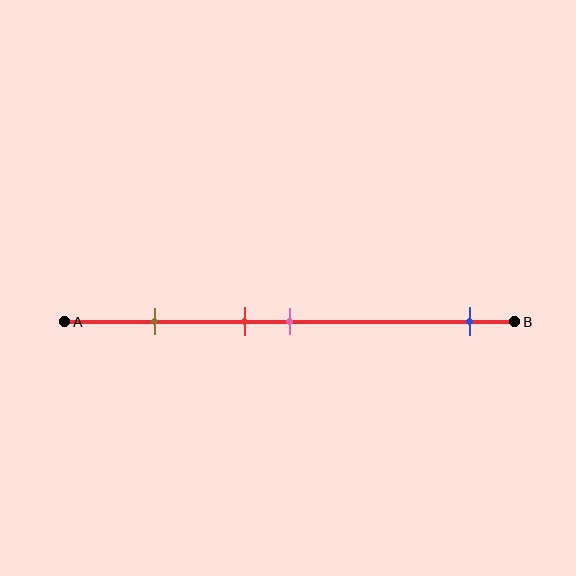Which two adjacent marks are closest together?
The red and pink marks are the closest adjacent pair.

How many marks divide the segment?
There are 4 marks dividing the segment.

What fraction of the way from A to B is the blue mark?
The blue mark is approximately 90% (0.9) of the way from A to B.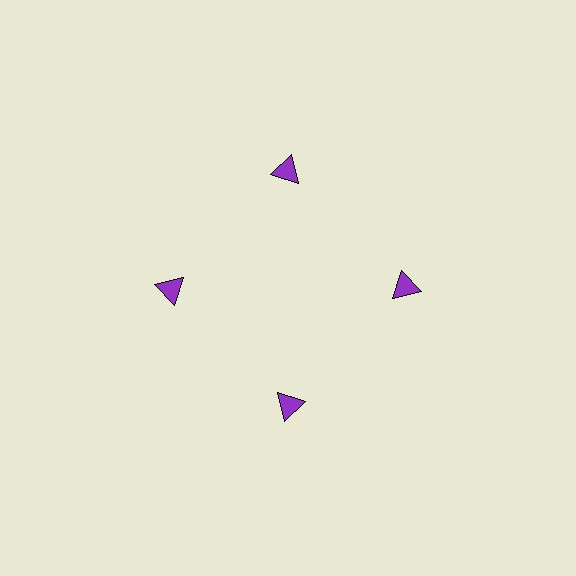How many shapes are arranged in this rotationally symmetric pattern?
There are 4 shapes, arranged in 4 groups of 1.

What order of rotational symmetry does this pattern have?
This pattern has 4-fold rotational symmetry.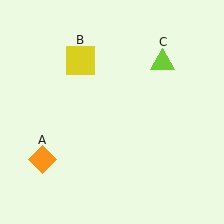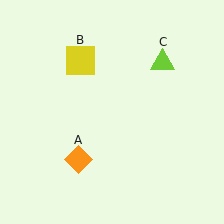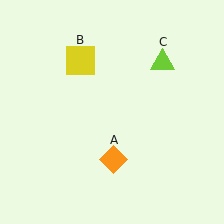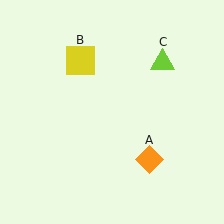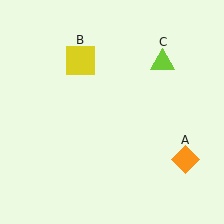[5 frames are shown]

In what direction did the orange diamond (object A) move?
The orange diamond (object A) moved right.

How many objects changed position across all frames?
1 object changed position: orange diamond (object A).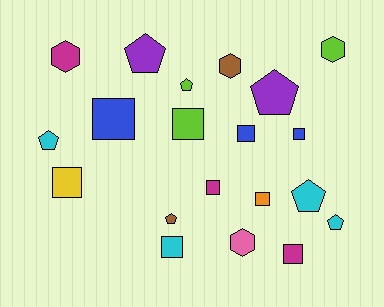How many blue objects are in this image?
There are 3 blue objects.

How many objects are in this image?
There are 20 objects.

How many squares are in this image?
There are 9 squares.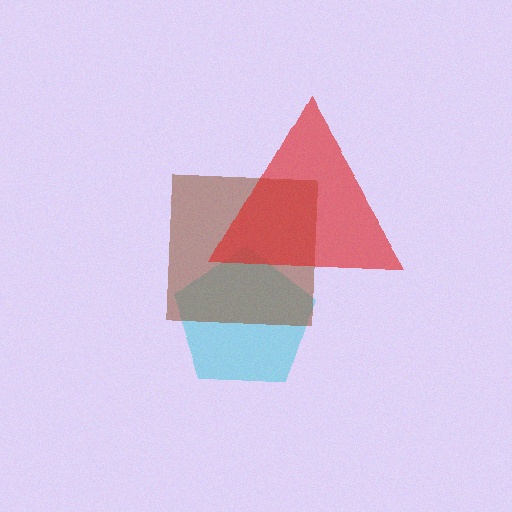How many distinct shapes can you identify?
There are 3 distinct shapes: a cyan pentagon, a brown square, a red triangle.